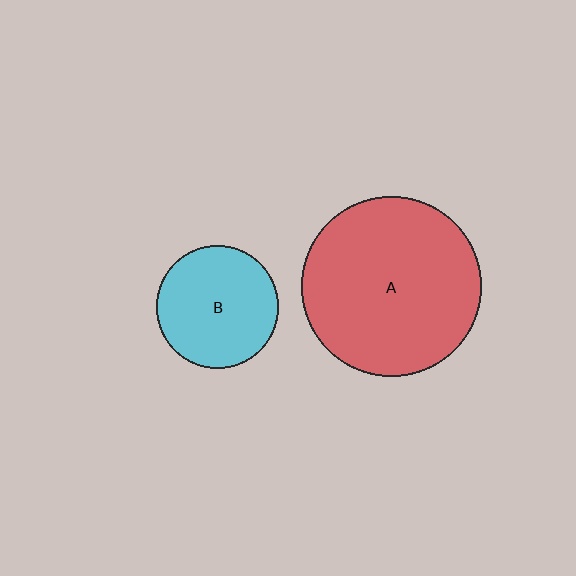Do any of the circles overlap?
No, none of the circles overlap.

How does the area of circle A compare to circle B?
Approximately 2.2 times.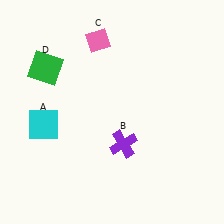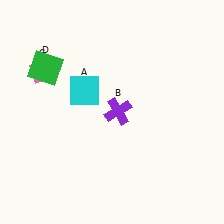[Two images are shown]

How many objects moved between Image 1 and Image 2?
3 objects moved between the two images.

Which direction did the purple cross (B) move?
The purple cross (B) moved up.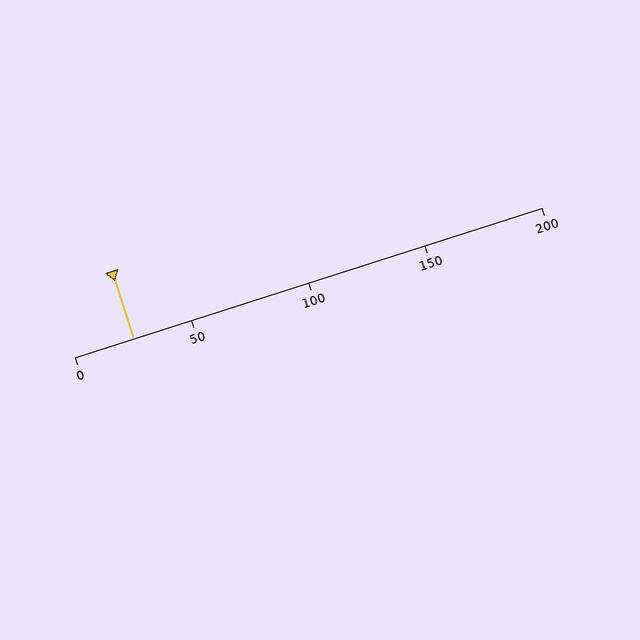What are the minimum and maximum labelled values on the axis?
The axis runs from 0 to 200.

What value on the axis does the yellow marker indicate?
The marker indicates approximately 25.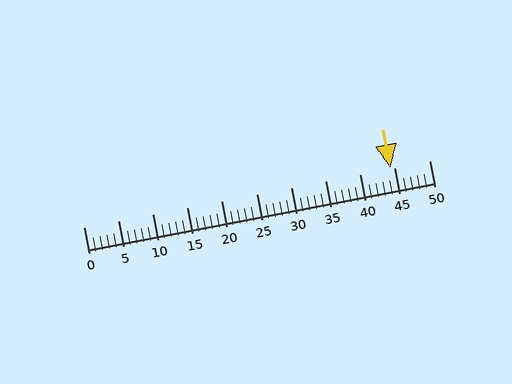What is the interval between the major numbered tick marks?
The major tick marks are spaced 5 units apart.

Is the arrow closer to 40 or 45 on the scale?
The arrow is closer to 45.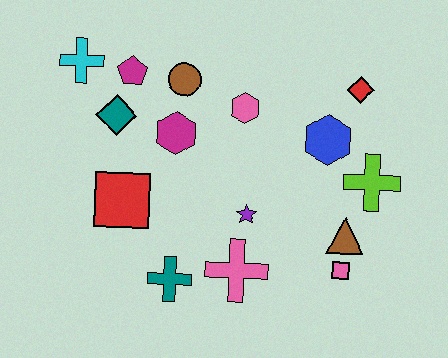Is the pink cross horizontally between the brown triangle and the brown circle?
Yes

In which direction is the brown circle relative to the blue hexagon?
The brown circle is to the left of the blue hexagon.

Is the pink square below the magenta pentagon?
Yes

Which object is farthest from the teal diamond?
The pink square is farthest from the teal diamond.